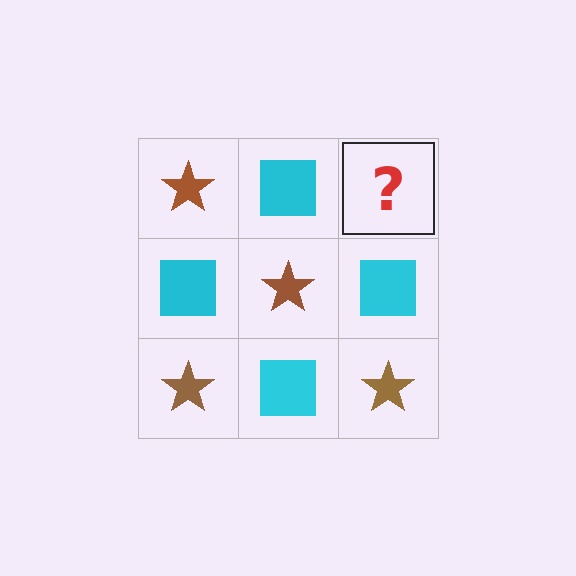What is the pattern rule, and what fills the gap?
The rule is that it alternates brown star and cyan square in a checkerboard pattern. The gap should be filled with a brown star.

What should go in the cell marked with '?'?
The missing cell should contain a brown star.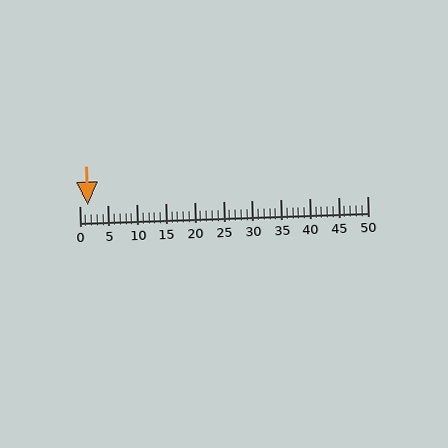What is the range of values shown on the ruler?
The ruler shows values from 0 to 50.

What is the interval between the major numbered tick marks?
The major tick marks are spaced 5 units apart.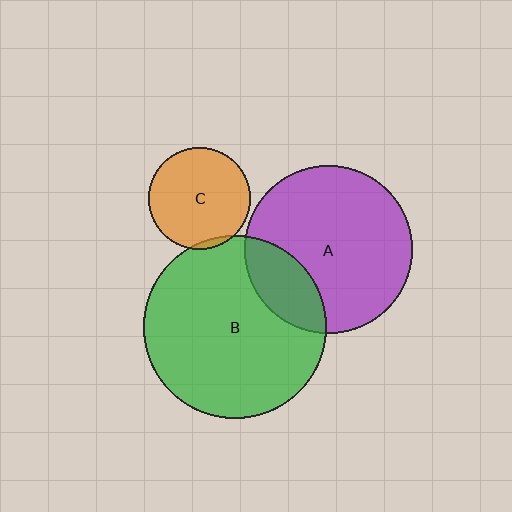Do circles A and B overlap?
Yes.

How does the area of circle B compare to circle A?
Approximately 1.2 times.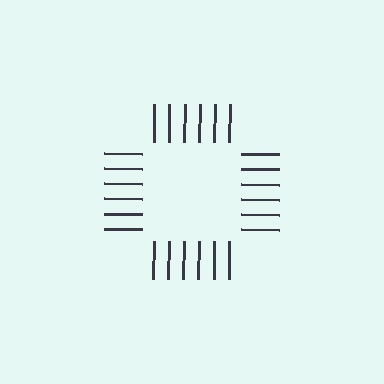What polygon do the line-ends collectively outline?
An illusory square — the line segments terminate on its edges but no continuous stroke is drawn.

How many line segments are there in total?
24 — 6 along each of the 4 edges.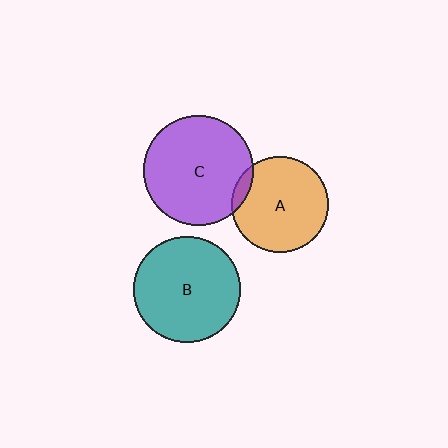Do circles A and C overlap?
Yes.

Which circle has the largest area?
Circle C (purple).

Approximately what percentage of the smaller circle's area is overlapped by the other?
Approximately 5%.